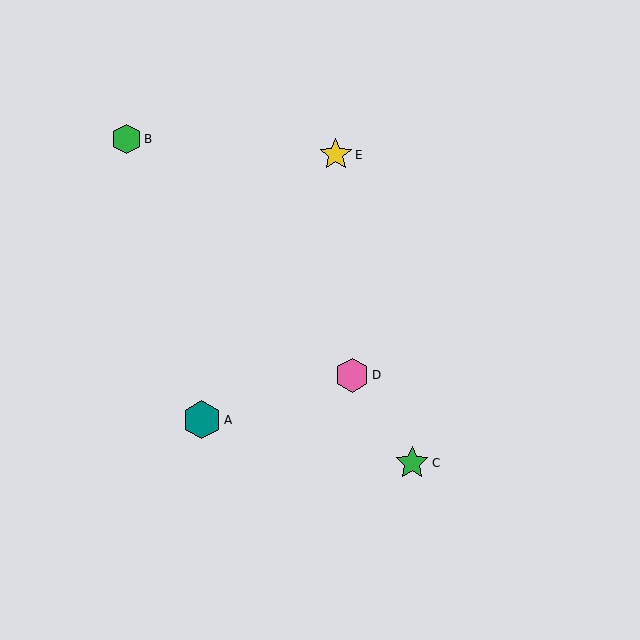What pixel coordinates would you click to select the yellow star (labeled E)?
Click at (336, 155) to select the yellow star E.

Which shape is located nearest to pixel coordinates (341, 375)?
The pink hexagon (labeled D) at (352, 375) is nearest to that location.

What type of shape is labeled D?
Shape D is a pink hexagon.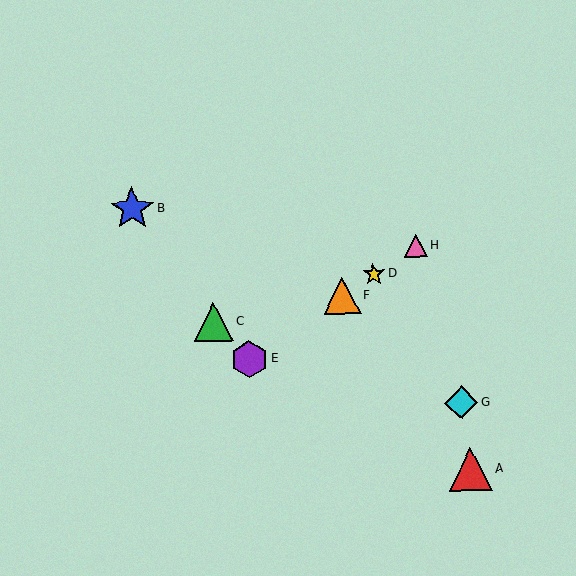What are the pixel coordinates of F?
Object F is at (342, 296).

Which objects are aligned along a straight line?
Objects D, E, F, H are aligned along a straight line.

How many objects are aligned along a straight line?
4 objects (D, E, F, H) are aligned along a straight line.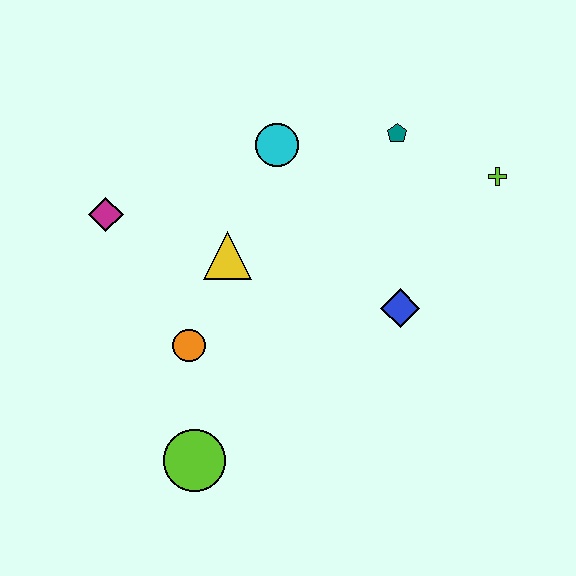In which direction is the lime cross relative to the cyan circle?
The lime cross is to the right of the cyan circle.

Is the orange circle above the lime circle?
Yes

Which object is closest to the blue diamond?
The lime cross is closest to the blue diamond.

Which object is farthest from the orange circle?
The lime cross is farthest from the orange circle.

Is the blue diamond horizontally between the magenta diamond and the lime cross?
Yes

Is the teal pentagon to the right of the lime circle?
Yes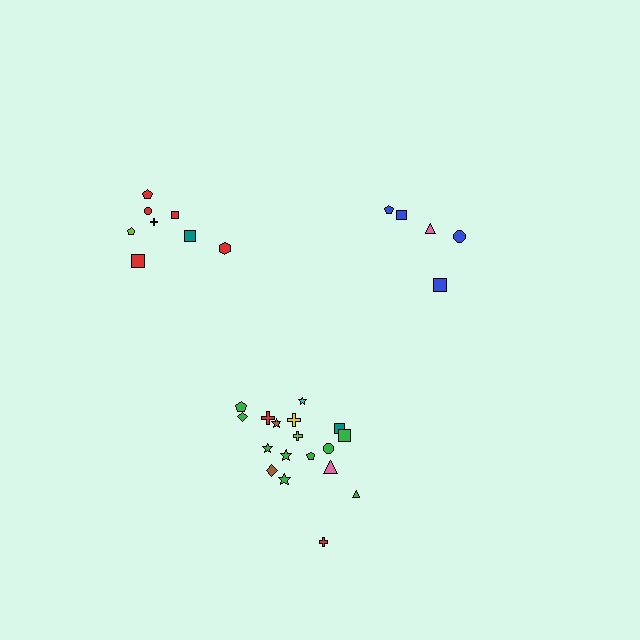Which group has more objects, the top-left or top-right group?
The top-left group.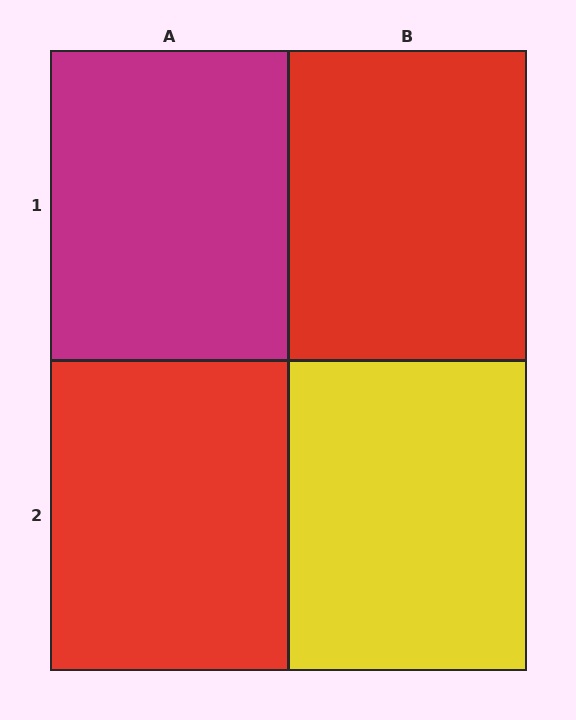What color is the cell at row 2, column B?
Yellow.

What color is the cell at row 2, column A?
Red.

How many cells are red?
2 cells are red.